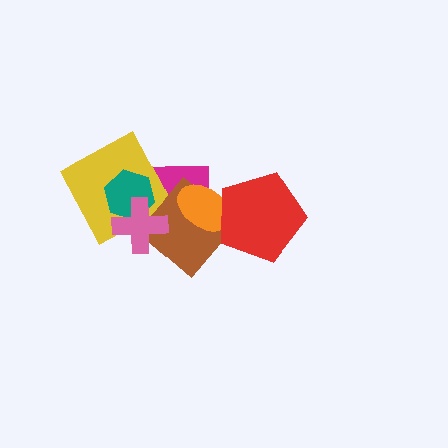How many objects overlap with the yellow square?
3 objects overlap with the yellow square.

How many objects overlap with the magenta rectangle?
4 objects overlap with the magenta rectangle.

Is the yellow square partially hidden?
Yes, it is partially covered by another shape.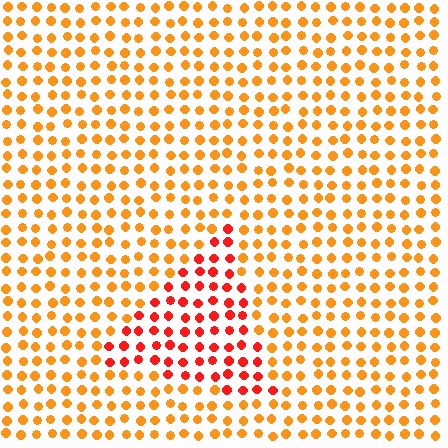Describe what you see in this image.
The image is filled with small orange elements in a uniform arrangement. A triangle-shaped region is visible where the elements are tinted to a slightly different hue, forming a subtle color boundary.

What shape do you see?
I see a triangle.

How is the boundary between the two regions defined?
The boundary is defined purely by a slight shift in hue (about 33 degrees). Spacing, size, and orientation are identical on both sides.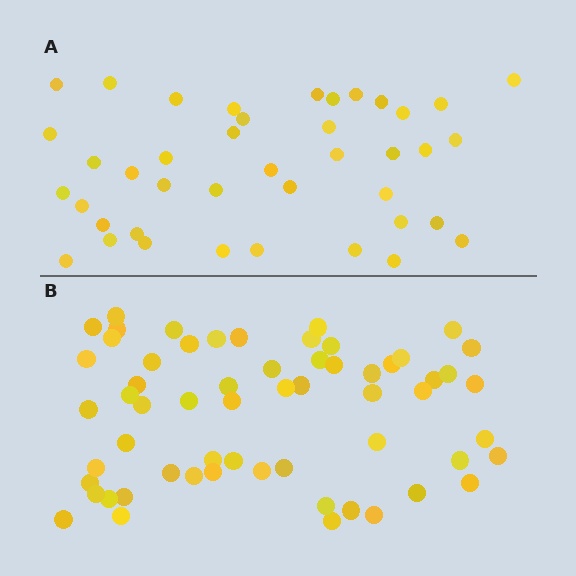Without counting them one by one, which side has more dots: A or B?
Region B (the bottom region) has more dots.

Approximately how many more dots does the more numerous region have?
Region B has approximately 20 more dots than region A.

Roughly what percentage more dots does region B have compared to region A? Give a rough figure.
About 45% more.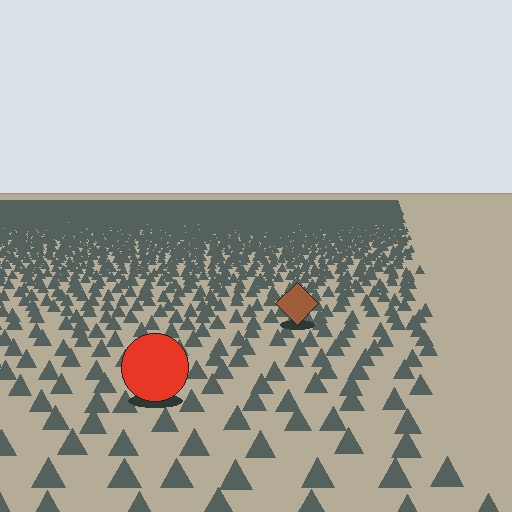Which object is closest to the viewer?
The red circle is closest. The texture marks near it are larger and more spread out.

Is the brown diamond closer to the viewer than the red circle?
No. The red circle is closer — you can tell from the texture gradient: the ground texture is coarser near it.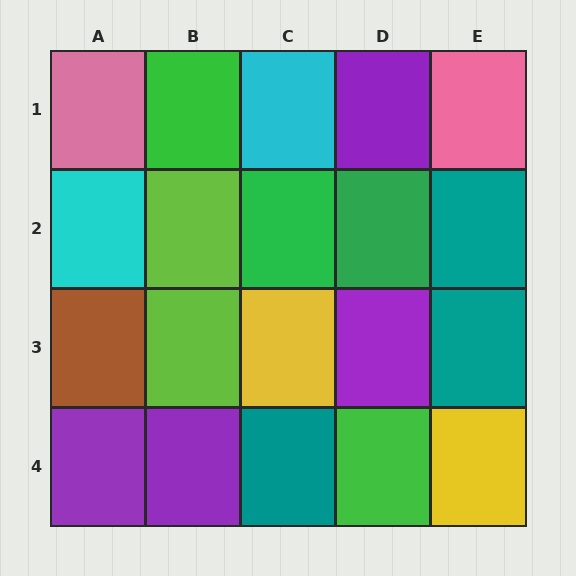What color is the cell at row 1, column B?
Green.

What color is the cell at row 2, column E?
Teal.